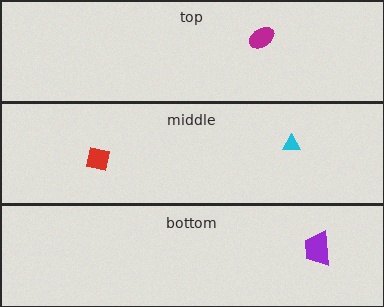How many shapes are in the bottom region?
1.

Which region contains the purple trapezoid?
The bottom region.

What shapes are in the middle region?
The red square, the cyan triangle.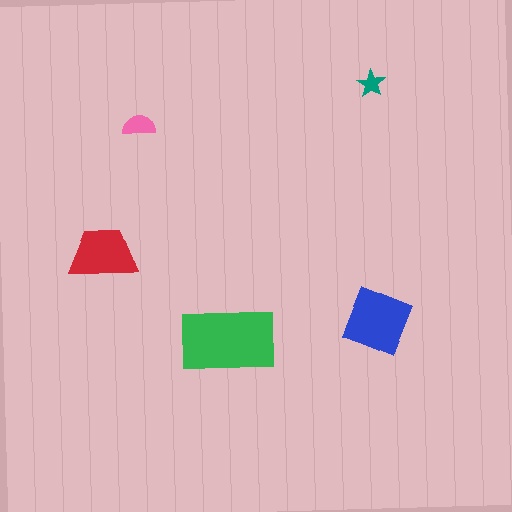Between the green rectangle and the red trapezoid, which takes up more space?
The green rectangle.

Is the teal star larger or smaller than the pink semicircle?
Smaller.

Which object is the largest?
The green rectangle.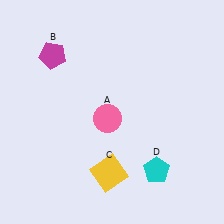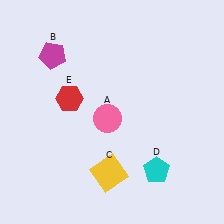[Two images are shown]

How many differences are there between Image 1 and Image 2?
There is 1 difference between the two images.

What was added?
A red hexagon (E) was added in Image 2.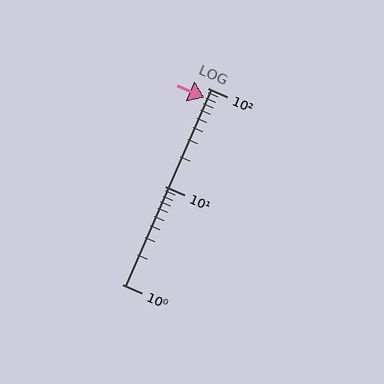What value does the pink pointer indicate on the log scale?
The pointer indicates approximately 80.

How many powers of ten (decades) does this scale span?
The scale spans 2 decades, from 1 to 100.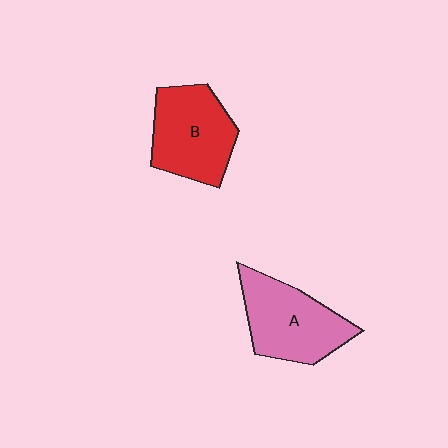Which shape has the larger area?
Shape A (pink).